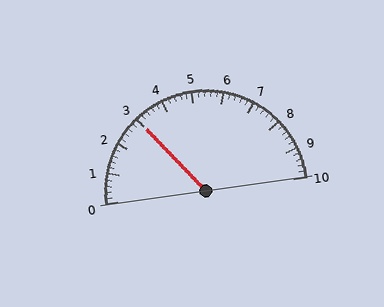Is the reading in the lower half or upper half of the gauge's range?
The reading is in the lower half of the range (0 to 10).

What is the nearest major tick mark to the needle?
The nearest major tick mark is 3.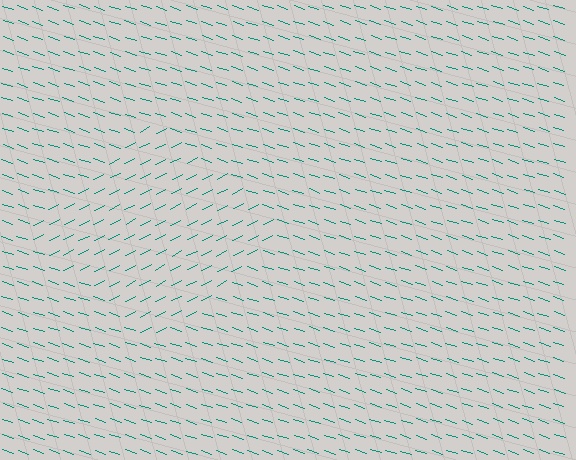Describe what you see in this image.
The image is filled with small teal line segments. A diamond region in the image has lines oriented differently from the surrounding lines, creating a visible texture boundary.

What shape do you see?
I see a diamond.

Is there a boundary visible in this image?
Yes, there is a texture boundary formed by a change in line orientation.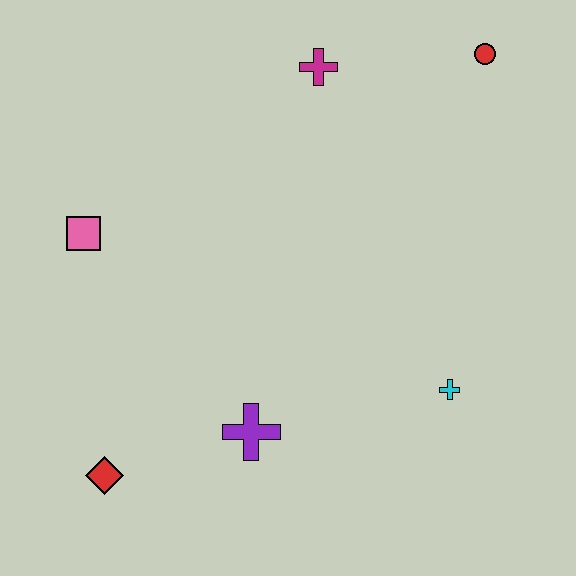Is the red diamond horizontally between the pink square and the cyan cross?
Yes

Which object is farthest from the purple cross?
The red circle is farthest from the purple cross.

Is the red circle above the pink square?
Yes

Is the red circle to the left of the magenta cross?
No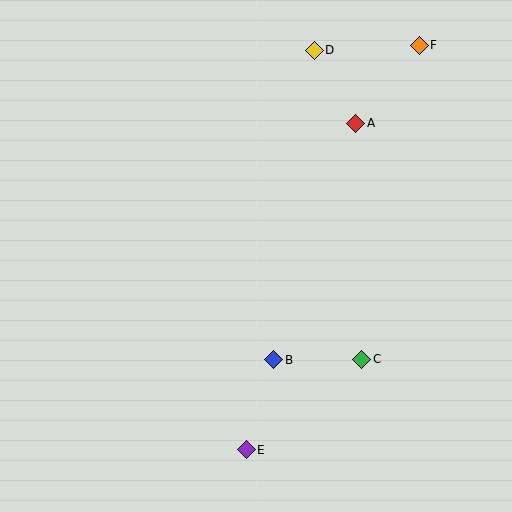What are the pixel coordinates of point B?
Point B is at (274, 360).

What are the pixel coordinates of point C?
Point C is at (362, 359).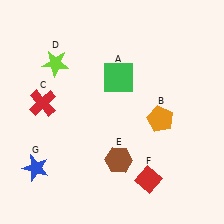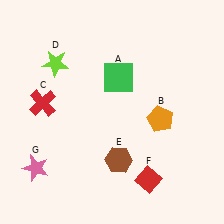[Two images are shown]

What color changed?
The star (G) changed from blue in Image 1 to pink in Image 2.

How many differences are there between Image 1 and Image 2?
There is 1 difference between the two images.